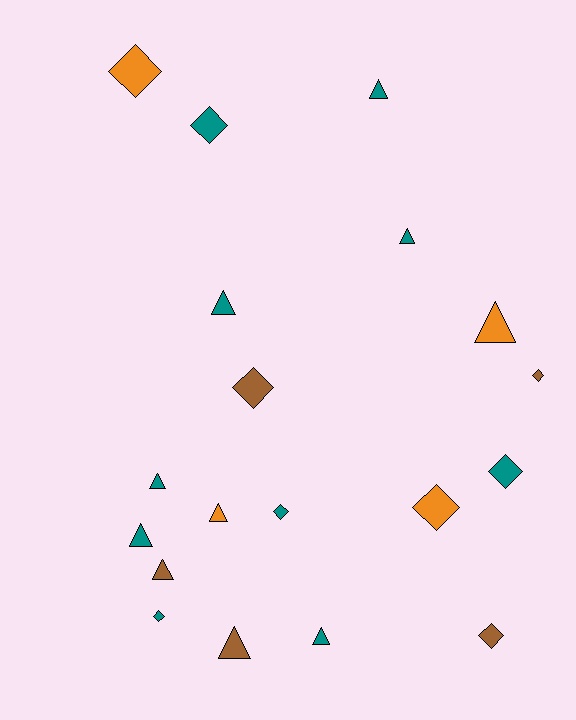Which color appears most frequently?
Teal, with 10 objects.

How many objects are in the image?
There are 19 objects.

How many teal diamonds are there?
There are 4 teal diamonds.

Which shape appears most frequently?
Triangle, with 10 objects.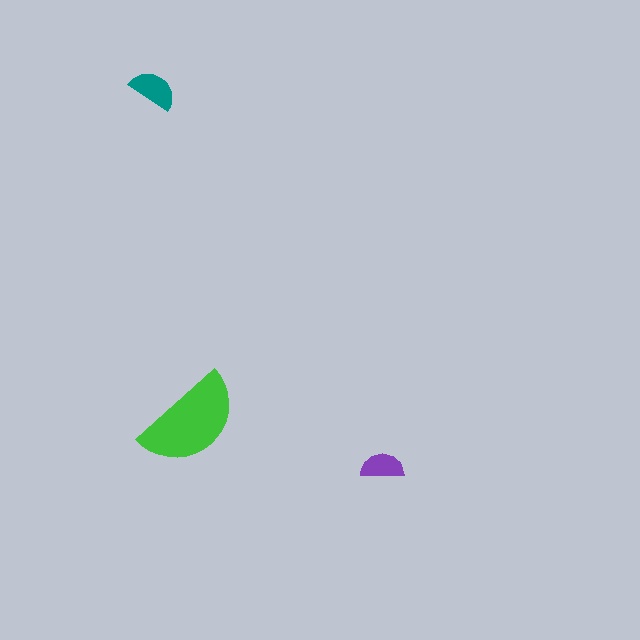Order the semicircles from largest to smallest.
the green one, the teal one, the purple one.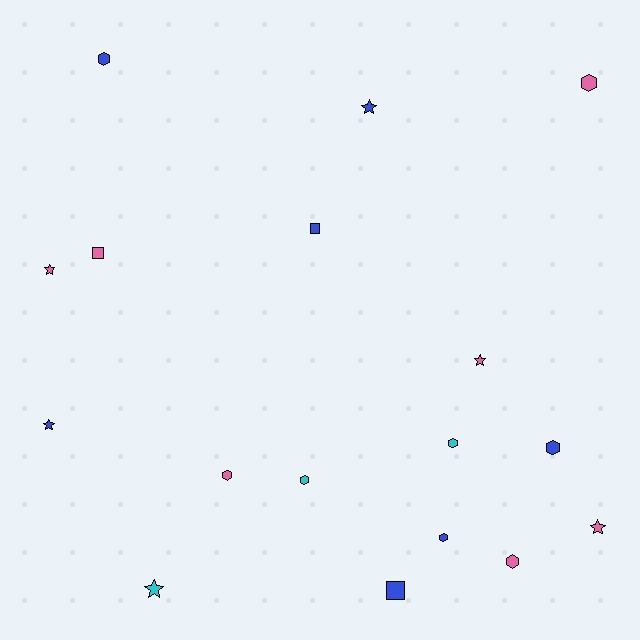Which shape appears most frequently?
Hexagon, with 8 objects.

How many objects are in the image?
There are 17 objects.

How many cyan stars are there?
There is 1 cyan star.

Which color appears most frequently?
Pink, with 7 objects.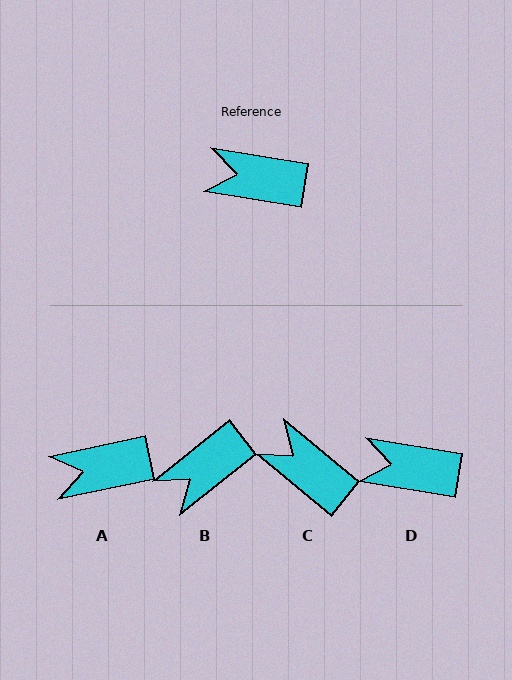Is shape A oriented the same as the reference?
No, it is off by about 21 degrees.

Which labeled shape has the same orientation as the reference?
D.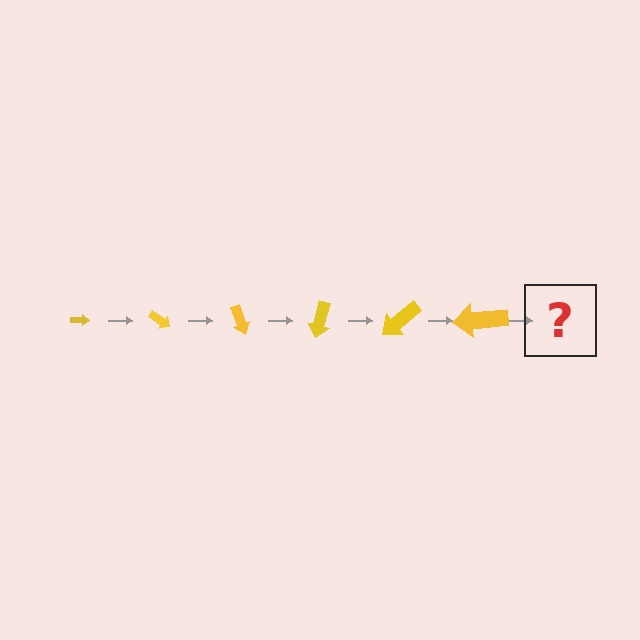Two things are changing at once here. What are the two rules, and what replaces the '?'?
The two rules are that the arrow grows larger each step and it rotates 35 degrees each step. The '?' should be an arrow, larger than the previous one and rotated 210 degrees from the start.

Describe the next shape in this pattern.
It should be an arrow, larger than the previous one and rotated 210 degrees from the start.